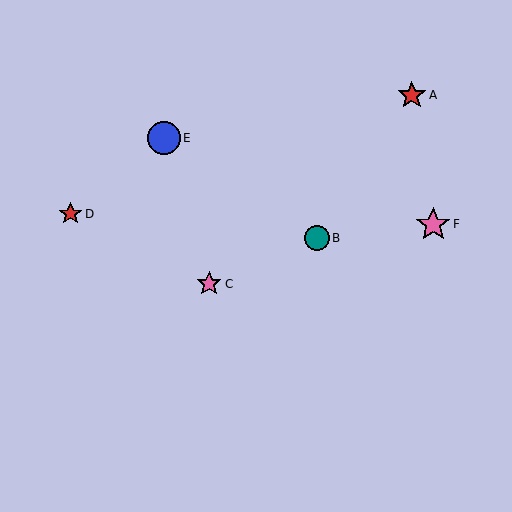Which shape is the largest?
The pink star (labeled F) is the largest.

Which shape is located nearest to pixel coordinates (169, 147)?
The blue circle (labeled E) at (164, 138) is nearest to that location.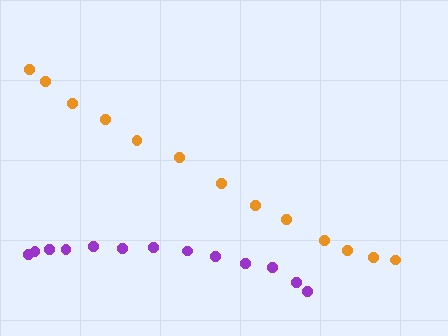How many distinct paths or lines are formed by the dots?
There are 2 distinct paths.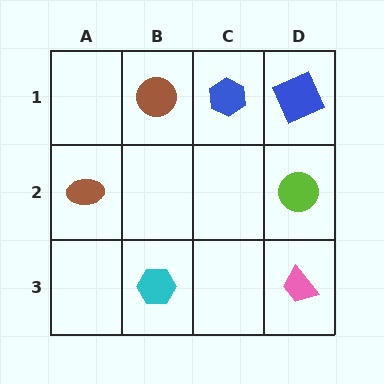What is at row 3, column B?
A cyan hexagon.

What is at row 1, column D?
A blue square.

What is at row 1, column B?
A brown circle.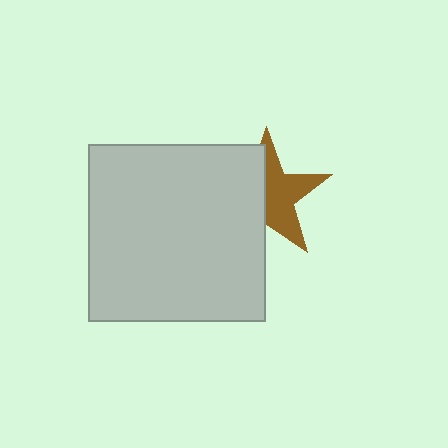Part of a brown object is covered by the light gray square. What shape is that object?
It is a star.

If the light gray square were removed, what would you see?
You would see the complete brown star.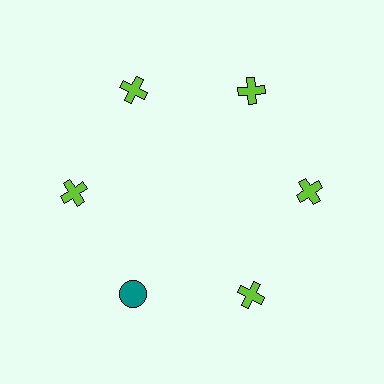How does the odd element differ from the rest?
It differs in both color (teal instead of lime) and shape (circle instead of cross).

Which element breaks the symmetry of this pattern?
The teal circle at roughly the 7 o'clock position breaks the symmetry. All other shapes are lime crosses.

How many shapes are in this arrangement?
There are 6 shapes arranged in a ring pattern.